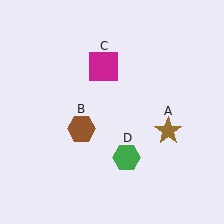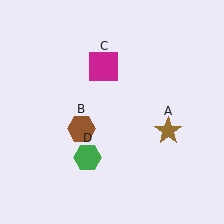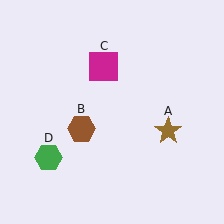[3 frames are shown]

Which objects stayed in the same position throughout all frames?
Brown star (object A) and brown hexagon (object B) and magenta square (object C) remained stationary.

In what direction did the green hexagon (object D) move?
The green hexagon (object D) moved left.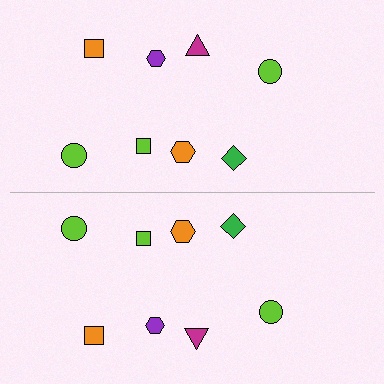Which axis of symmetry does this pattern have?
The pattern has a horizontal axis of symmetry running through the center of the image.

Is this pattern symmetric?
Yes, this pattern has bilateral (reflection) symmetry.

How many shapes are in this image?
There are 16 shapes in this image.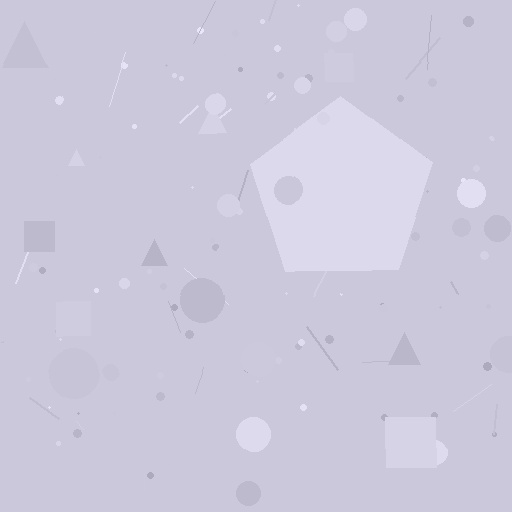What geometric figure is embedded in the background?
A pentagon is embedded in the background.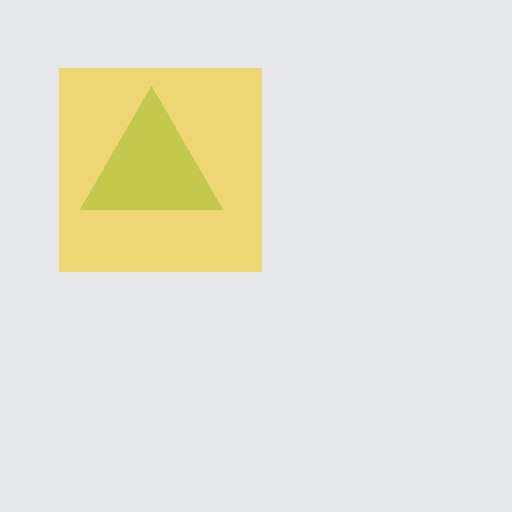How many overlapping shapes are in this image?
There are 2 overlapping shapes in the image.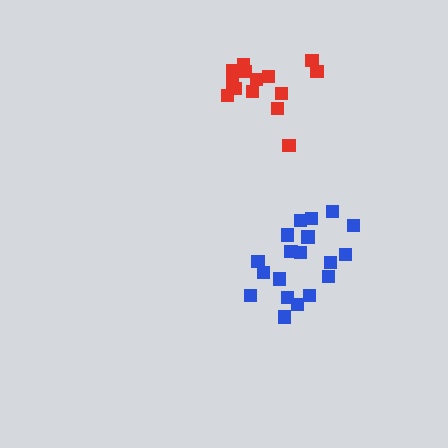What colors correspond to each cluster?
The clusters are colored: blue, red.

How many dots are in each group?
Group 1: 19 dots, Group 2: 14 dots (33 total).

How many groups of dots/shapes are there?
There are 2 groups.